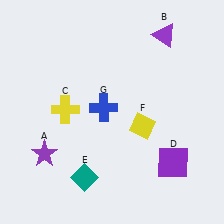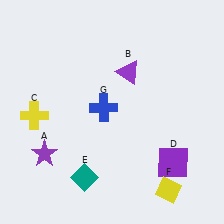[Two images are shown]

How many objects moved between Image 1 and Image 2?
3 objects moved between the two images.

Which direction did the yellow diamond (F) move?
The yellow diamond (F) moved down.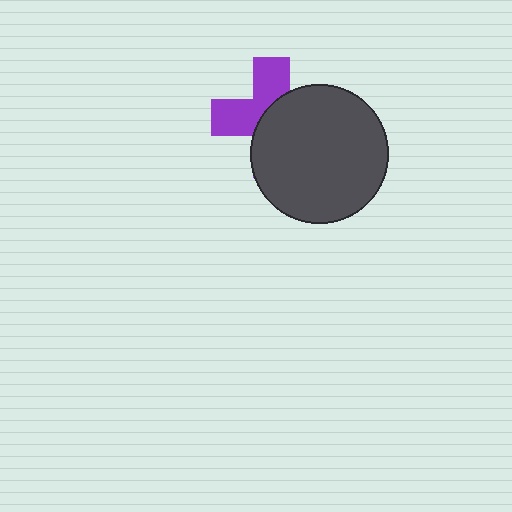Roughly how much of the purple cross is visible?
A small part of it is visible (roughly 44%).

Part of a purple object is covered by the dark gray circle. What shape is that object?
It is a cross.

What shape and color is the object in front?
The object in front is a dark gray circle.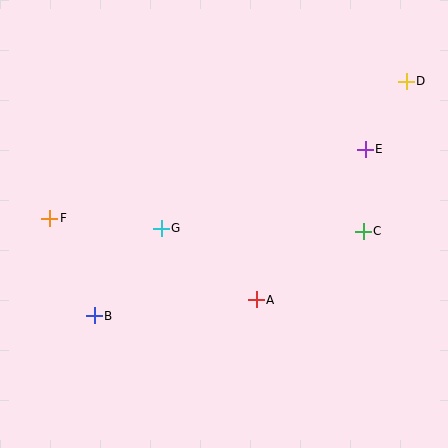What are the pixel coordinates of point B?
Point B is at (94, 316).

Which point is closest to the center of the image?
Point G at (161, 228) is closest to the center.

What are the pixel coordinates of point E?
Point E is at (365, 149).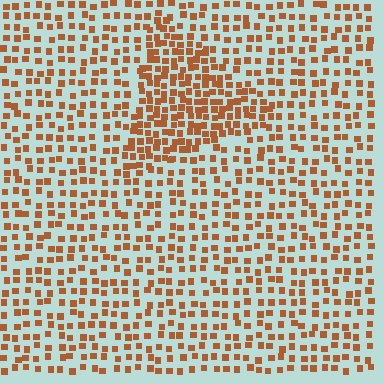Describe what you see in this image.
The image contains small brown elements arranged at two different densities. A triangle-shaped region is visible where the elements are more densely packed than the surrounding area.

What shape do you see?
I see a triangle.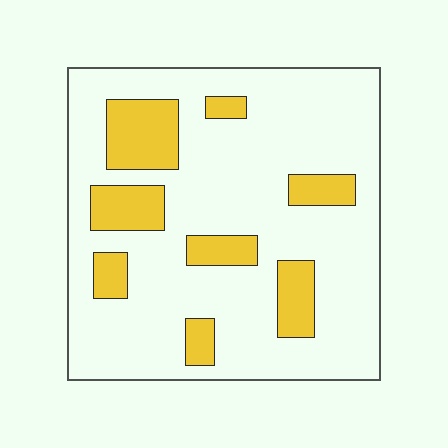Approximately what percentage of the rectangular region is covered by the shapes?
Approximately 20%.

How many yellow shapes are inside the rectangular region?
8.